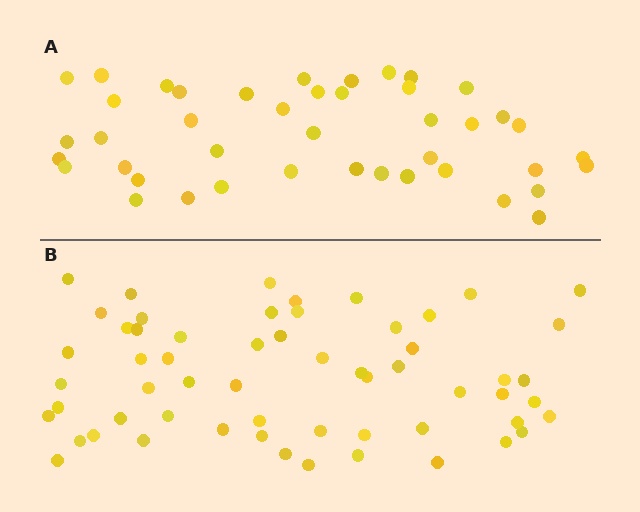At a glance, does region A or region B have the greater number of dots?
Region B (the bottom region) has more dots.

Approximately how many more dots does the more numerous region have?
Region B has approximately 15 more dots than region A.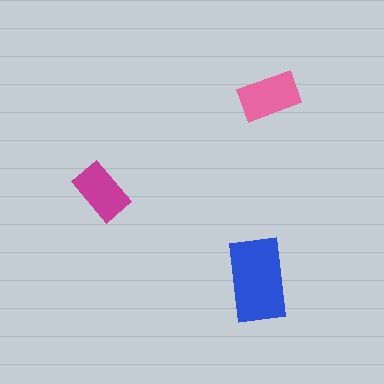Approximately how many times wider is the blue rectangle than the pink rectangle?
About 1.5 times wider.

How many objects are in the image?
There are 3 objects in the image.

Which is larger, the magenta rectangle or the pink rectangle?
The pink one.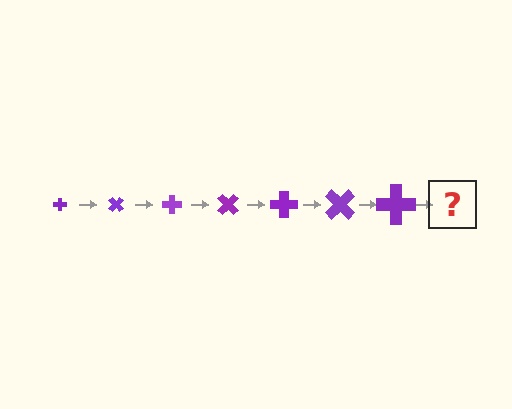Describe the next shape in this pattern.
It should be a cross, larger than the previous one and rotated 315 degrees from the start.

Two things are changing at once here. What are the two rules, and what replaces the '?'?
The two rules are that the cross grows larger each step and it rotates 45 degrees each step. The '?' should be a cross, larger than the previous one and rotated 315 degrees from the start.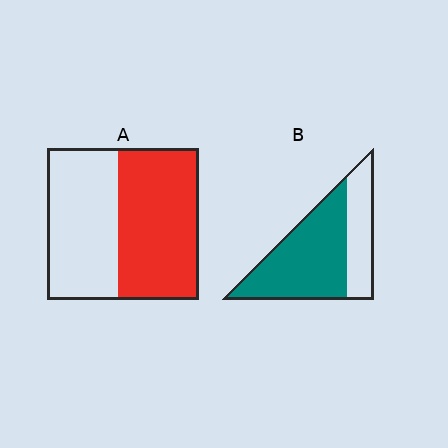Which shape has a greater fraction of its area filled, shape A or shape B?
Shape B.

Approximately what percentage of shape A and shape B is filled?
A is approximately 55% and B is approximately 70%.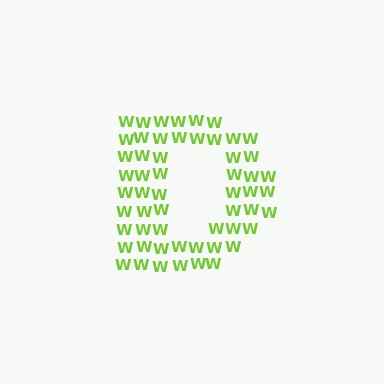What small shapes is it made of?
It is made of small letter W's.